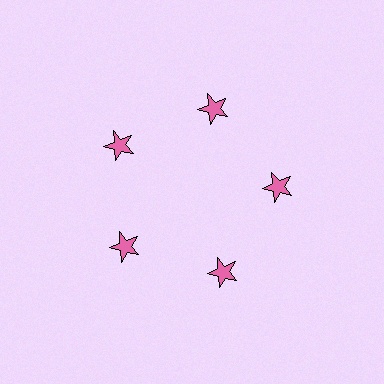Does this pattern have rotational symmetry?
Yes, this pattern has 5-fold rotational symmetry. It looks the same after rotating 72 degrees around the center.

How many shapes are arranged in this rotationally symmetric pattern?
There are 5 shapes, arranged in 5 groups of 1.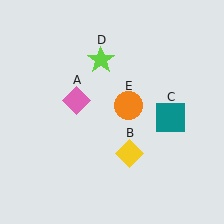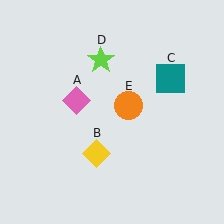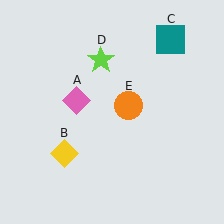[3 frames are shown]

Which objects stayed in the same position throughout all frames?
Pink diamond (object A) and lime star (object D) and orange circle (object E) remained stationary.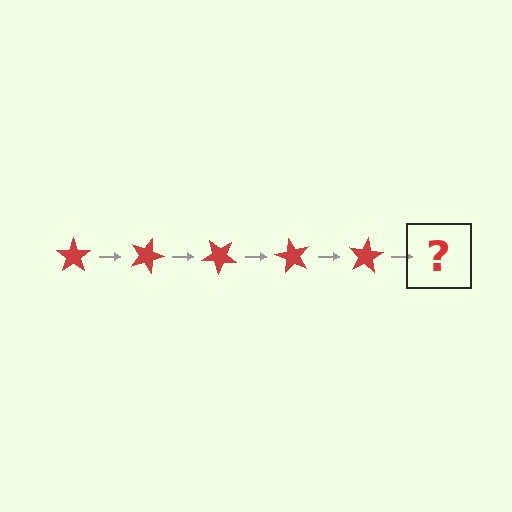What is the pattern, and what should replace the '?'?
The pattern is that the star rotates 20 degrees each step. The '?' should be a red star rotated 100 degrees.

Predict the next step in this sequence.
The next step is a red star rotated 100 degrees.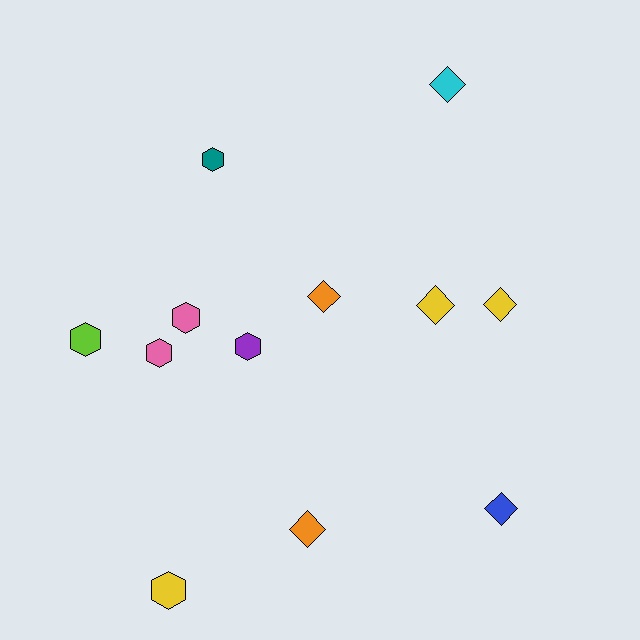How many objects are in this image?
There are 12 objects.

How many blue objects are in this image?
There is 1 blue object.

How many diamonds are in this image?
There are 6 diamonds.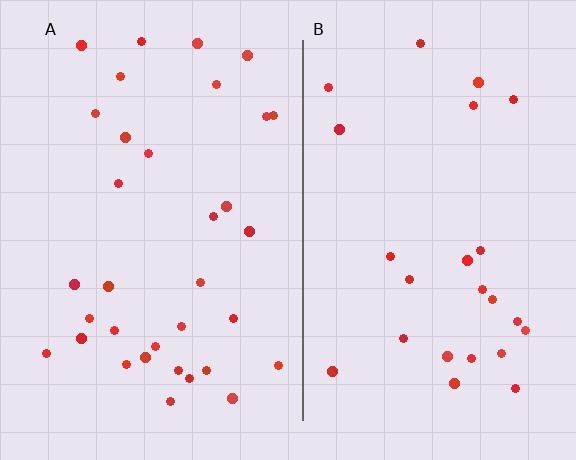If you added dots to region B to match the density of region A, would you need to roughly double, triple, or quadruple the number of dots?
Approximately double.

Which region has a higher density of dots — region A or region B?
A (the left).